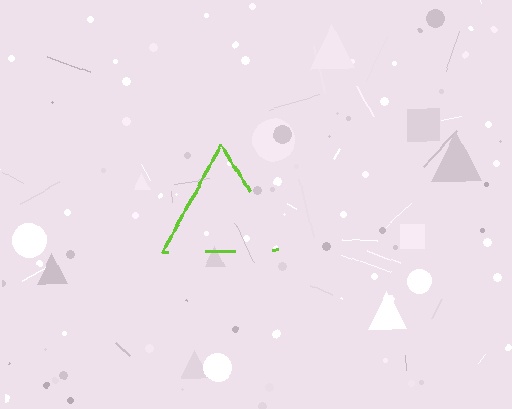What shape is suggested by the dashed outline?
The dashed outline suggests a triangle.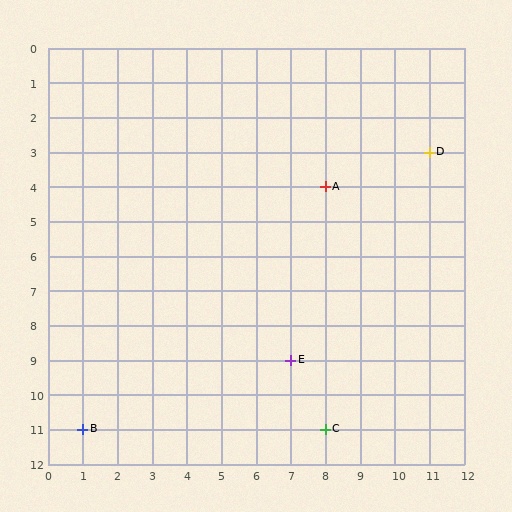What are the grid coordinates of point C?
Point C is at grid coordinates (8, 11).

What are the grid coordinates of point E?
Point E is at grid coordinates (7, 9).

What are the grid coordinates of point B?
Point B is at grid coordinates (1, 11).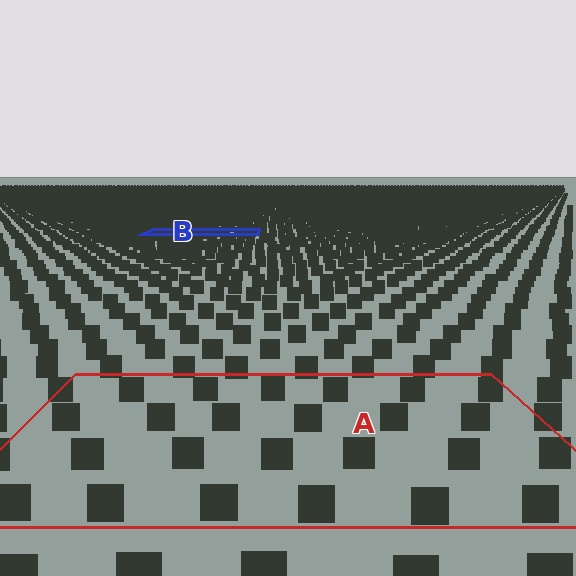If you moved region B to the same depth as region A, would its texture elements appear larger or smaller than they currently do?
They would appear larger. At a closer depth, the same texture elements are projected at a bigger on-screen size.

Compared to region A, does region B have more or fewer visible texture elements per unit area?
Region B has more texture elements per unit area — they are packed more densely because it is farther away.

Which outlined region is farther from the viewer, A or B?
Region B is farther from the viewer — the texture elements inside it appear smaller and more densely packed.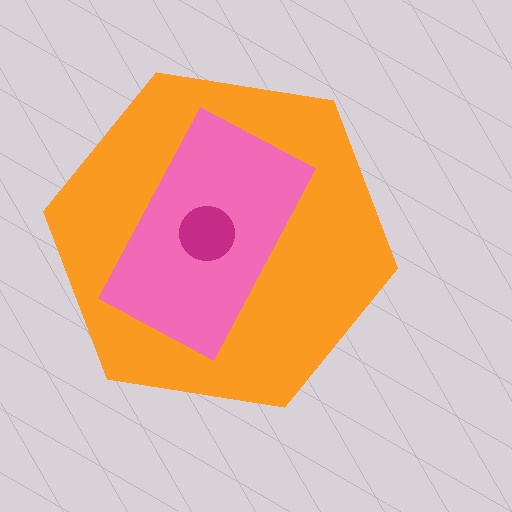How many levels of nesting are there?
3.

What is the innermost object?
The magenta circle.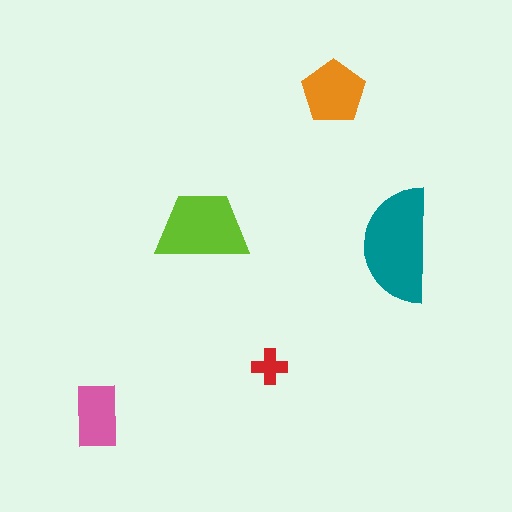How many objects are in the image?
There are 5 objects in the image.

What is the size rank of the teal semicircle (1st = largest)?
1st.